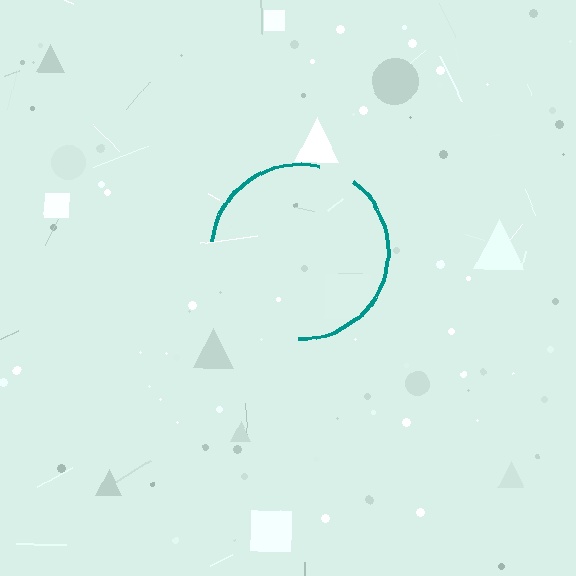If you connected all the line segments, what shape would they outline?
They would outline a circle.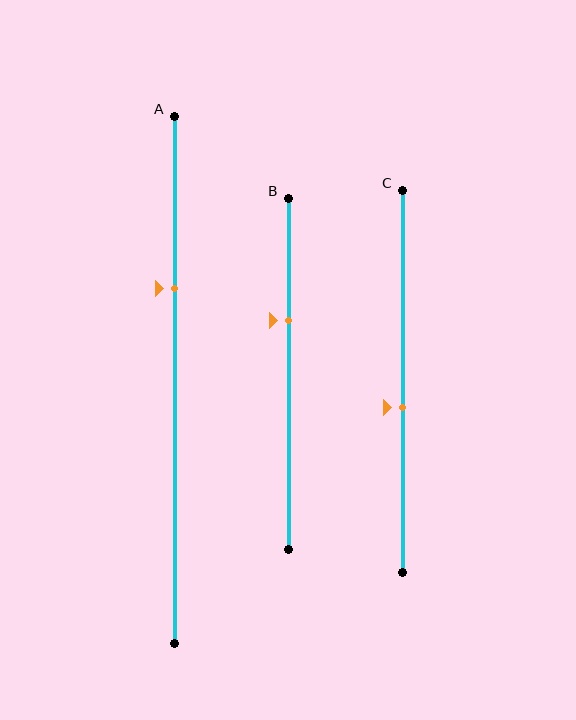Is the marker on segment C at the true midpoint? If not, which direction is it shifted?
No, the marker on segment C is shifted downward by about 7% of the segment length.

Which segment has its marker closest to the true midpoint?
Segment C has its marker closest to the true midpoint.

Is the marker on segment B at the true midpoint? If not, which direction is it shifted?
No, the marker on segment B is shifted upward by about 15% of the segment length.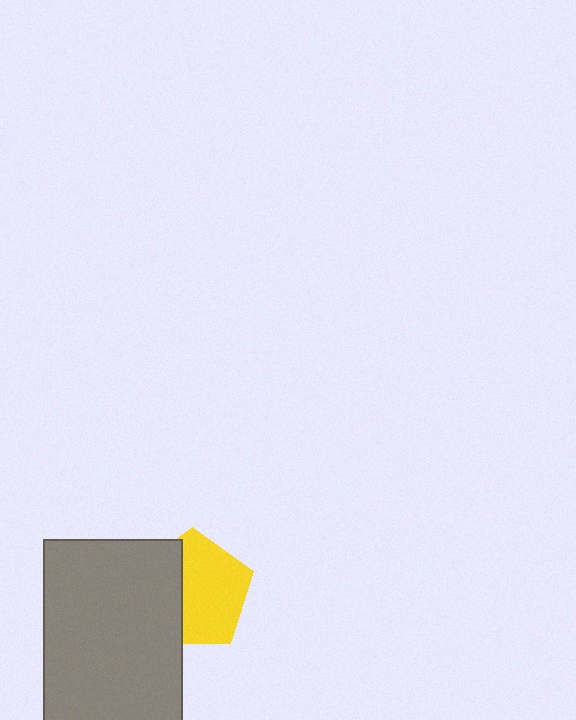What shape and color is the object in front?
The object in front is a gray rectangle.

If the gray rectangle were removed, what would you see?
You would see the complete yellow pentagon.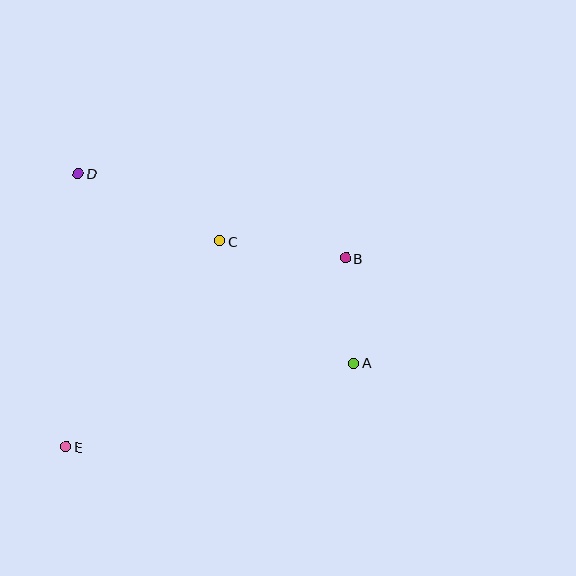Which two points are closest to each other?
Points A and B are closest to each other.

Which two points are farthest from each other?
Points B and E are farthest from each other.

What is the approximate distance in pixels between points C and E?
The distance between C and E is approximately 257 pixels.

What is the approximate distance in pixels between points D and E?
The distance between D and E is approximately 273 pixels.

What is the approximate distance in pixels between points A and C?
The distance between A and C is approximately 182 pixels.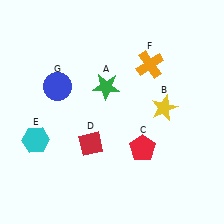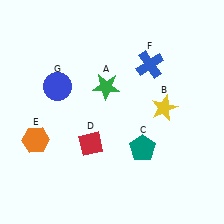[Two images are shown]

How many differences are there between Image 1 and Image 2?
There are 3 differences between the two images.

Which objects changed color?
C changed from red to teal. E changed from cyan to orange. F changed from orange to blue.